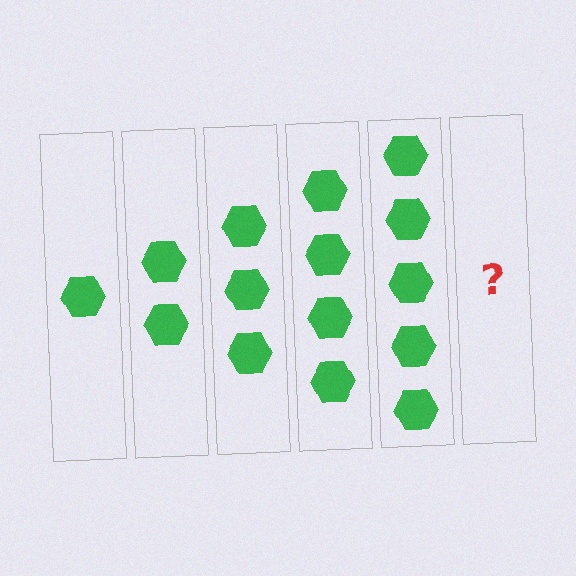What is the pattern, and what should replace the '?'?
The pattern is that each step adds one more hexagon. The '?' should be 6 hexagons.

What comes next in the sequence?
The next element should be 6 hexagons.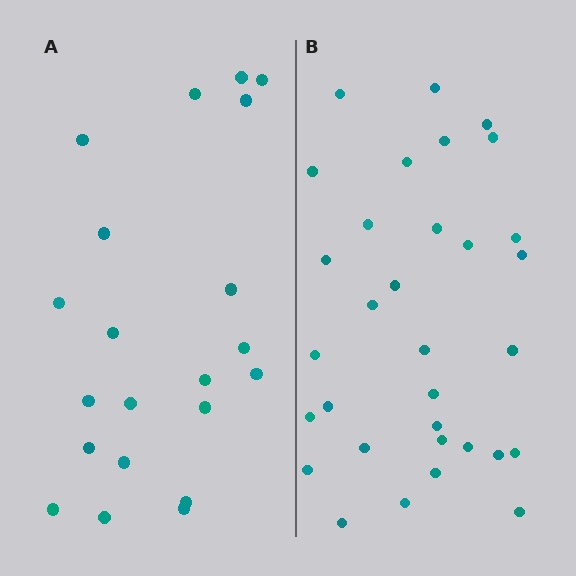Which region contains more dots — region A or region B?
Region B (the right region) has more dots.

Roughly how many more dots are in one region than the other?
Region B has roughly 12 or so more dots than region A.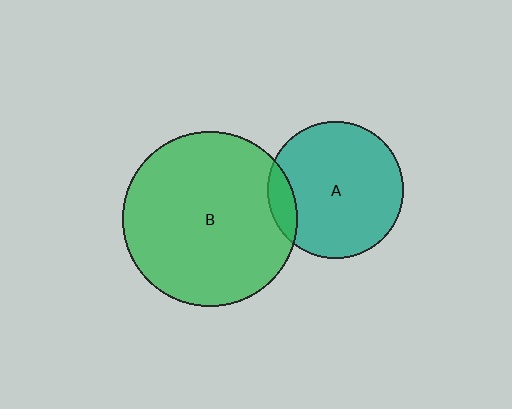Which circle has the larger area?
Circle B (green).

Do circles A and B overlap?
Yes.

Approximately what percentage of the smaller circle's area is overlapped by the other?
Approximately 10%.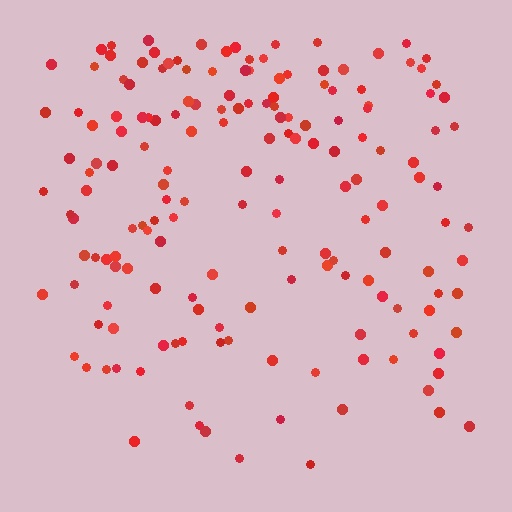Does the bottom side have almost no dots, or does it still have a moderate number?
Still a moderate number, just noticeably fewer than the top.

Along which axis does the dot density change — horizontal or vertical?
Vertical.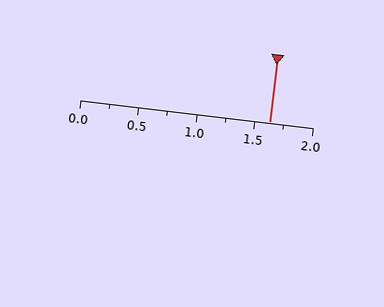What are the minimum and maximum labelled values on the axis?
The axis runs from 0.0 to 2.0.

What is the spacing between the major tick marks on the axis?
The major ticks are spaced 0.5 apart.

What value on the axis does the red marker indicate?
The marker indicates approximately 1.62.